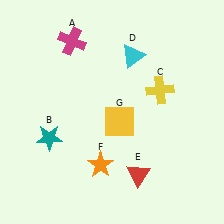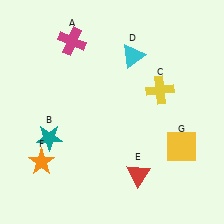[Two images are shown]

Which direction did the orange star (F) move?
The orange star (F) moved left.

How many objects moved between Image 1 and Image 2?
2 objects moved between the two images.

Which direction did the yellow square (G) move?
The yellow square (G) moved right.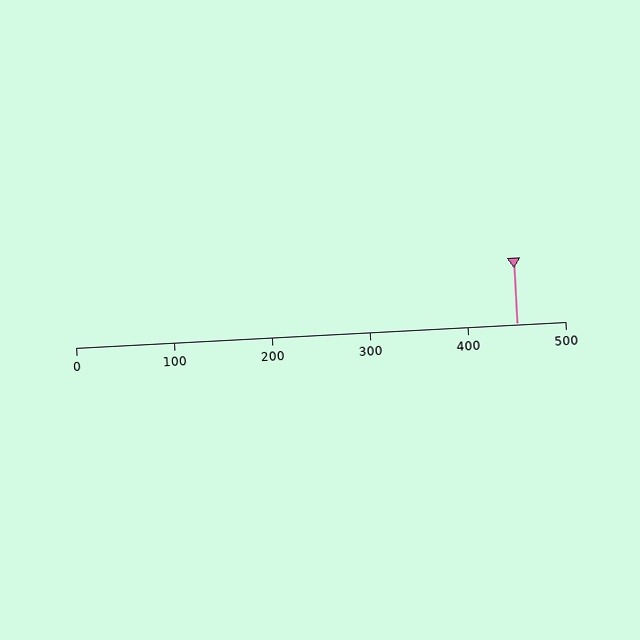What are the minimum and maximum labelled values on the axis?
The axis runs from 0 to 500.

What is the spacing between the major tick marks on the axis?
The major ticks are spaced 100 apart.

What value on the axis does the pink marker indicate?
The marker indicates approximately 450.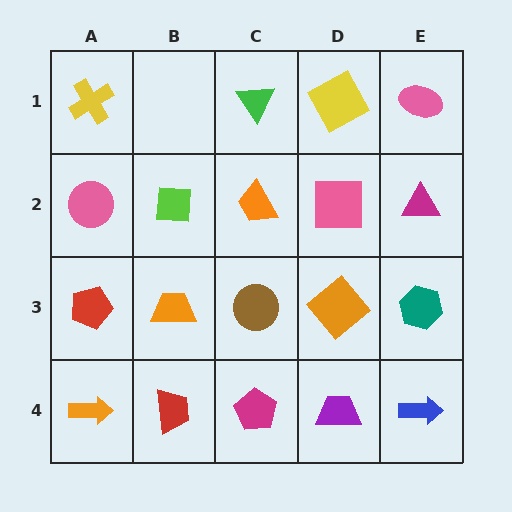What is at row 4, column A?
An orange arrow.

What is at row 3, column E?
A teal hexagon.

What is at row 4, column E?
A blue arrow.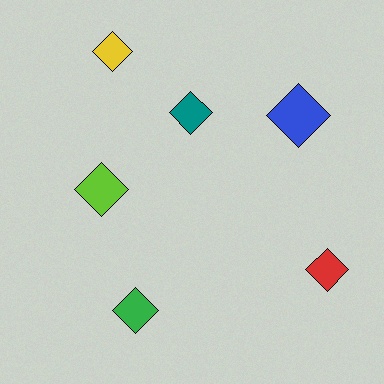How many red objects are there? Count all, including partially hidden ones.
There is 1 red object.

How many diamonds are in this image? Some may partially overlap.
There are 6 diamonds.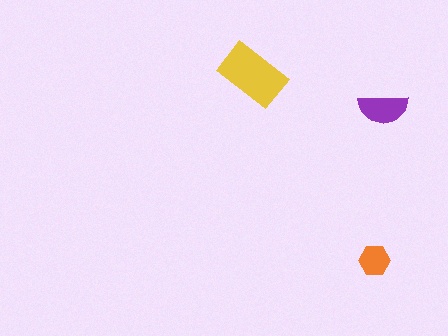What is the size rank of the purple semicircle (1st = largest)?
2nd.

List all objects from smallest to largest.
The orange hexagon, the purple semicircle, the yellow rectangle.